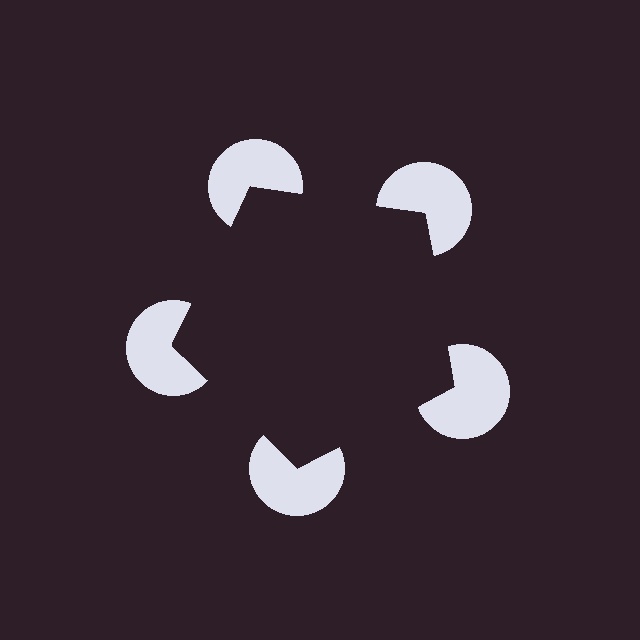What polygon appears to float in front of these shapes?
An illusory pentagon — its edges are inferred from the aligned wedge cuts in the pac-man discs, not physically drawn.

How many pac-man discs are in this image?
There are 5 — one at each vertex of the illusory pentagon.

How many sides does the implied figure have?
5 sides.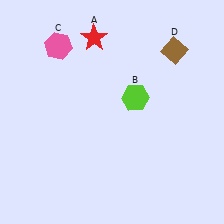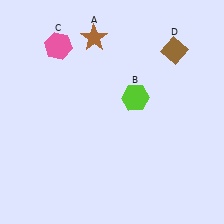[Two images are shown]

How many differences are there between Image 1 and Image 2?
There is 1 difference between the two images.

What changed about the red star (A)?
In Image 1, A is red. In Image 2, it changed to brown.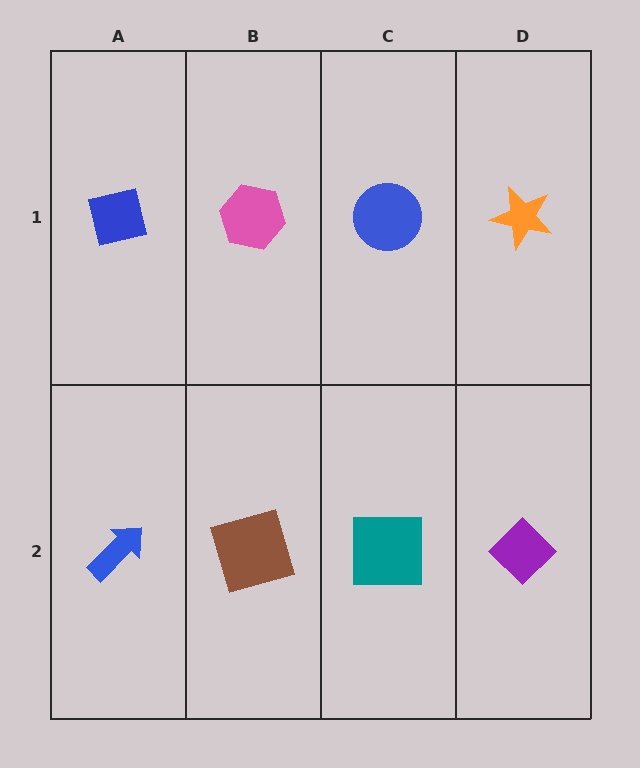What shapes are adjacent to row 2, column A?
A blue square (row 1, column A), a brown square (row 2, column B).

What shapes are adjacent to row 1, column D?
A purple diamond (row 2, column D), a blue circle (row 1, column C).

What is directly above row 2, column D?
An orange star.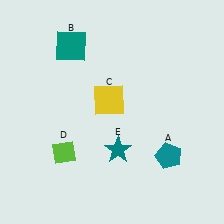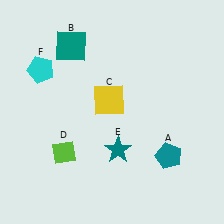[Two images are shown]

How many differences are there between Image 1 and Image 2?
There is 1 difference between the two images.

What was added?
A cyan pentagon (F) was added in Image 2.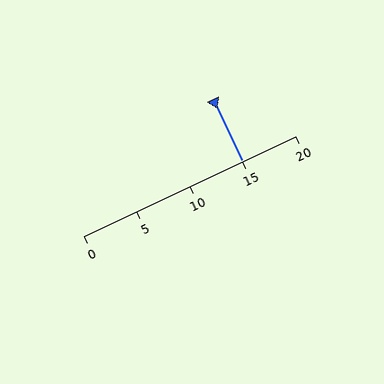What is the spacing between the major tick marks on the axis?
The major ticks are spaced 5 apart.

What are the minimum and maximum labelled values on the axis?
The axis runs from 0 to 20.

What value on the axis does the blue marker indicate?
The marker indicates approximately 15.